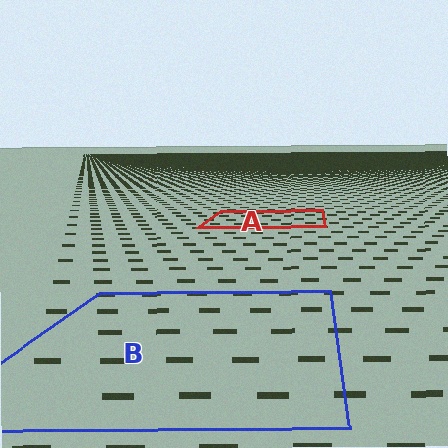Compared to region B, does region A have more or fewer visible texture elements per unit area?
Region A has more texture elements per unit area — they are packed more densely because it is farther away.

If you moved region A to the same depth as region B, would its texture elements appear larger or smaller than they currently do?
They would appear larger. At a closer depth, the same texture elements are projected at a bigger on-screen size.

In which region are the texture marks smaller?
The texture marks are smaller in region A, because it is farther away.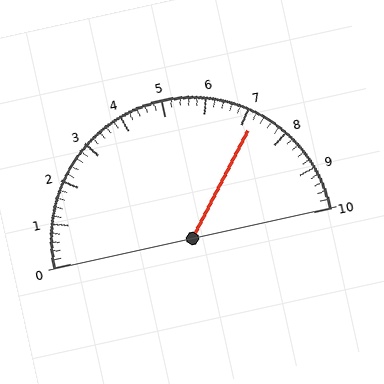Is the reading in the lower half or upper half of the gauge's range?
The reading is in the upper half of the range (0 to 10).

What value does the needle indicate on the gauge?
The needle indicates approximately 7.2.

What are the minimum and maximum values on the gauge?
The gauge ranges from 0 to 10.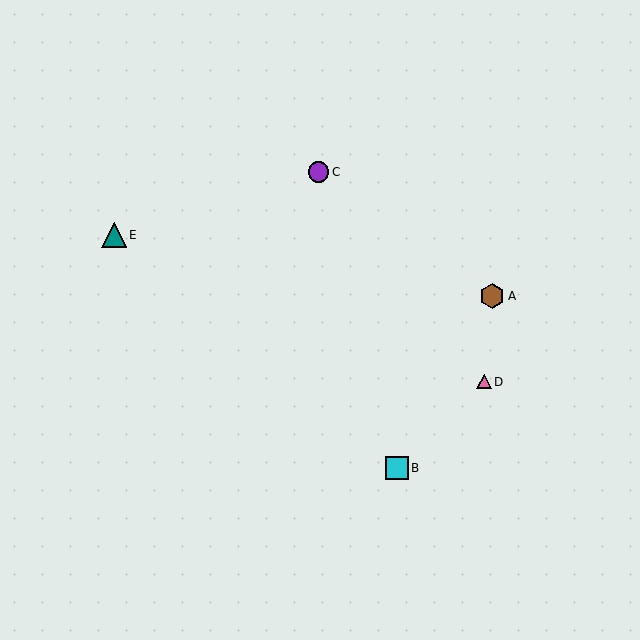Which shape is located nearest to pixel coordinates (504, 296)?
The brown hexagon (labeled A) at (492, 296) is nearest to that location.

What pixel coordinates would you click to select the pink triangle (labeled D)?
Click at (484, 382) to select the pink triangle D.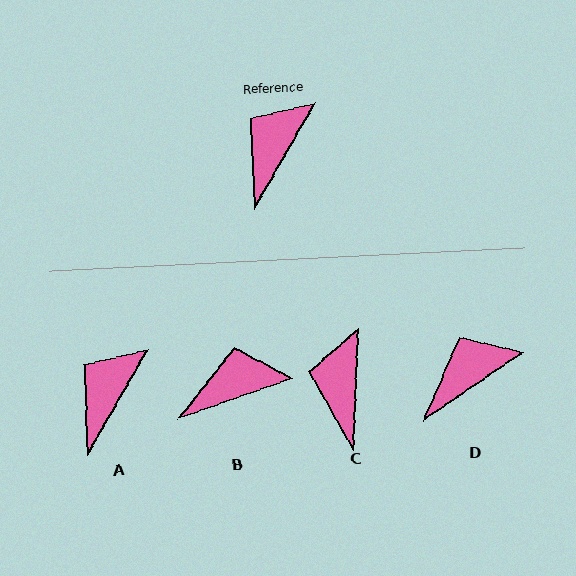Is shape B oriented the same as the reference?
No, it is off by about 40 degrees.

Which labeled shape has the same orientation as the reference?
A.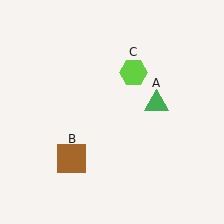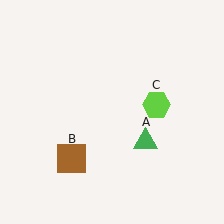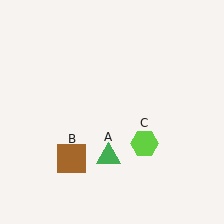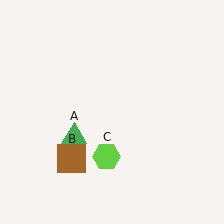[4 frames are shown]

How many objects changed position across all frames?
2 objects changed position: green triangle (object A), lime hexagon (object C).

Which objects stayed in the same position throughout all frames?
Brown square (object B) remained stationary.